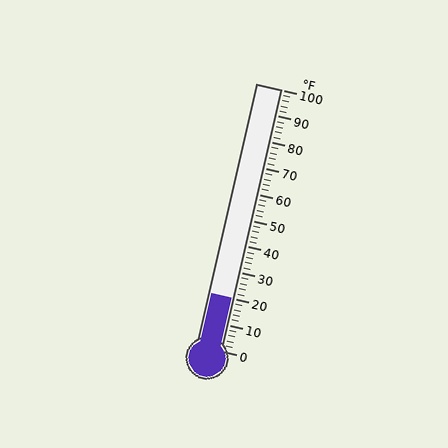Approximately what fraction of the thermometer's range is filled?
The thermometer is filled to approximately 20% of its range.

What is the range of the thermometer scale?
The thermometer scale ranges from 0°F to 100°F.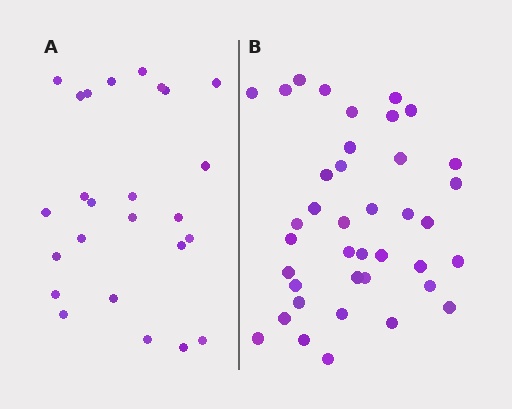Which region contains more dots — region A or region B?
Region B (the right region) has more dots.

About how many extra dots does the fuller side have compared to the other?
Region B has approximately 15 more dots than region A.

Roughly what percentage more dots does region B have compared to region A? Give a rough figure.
About 55% more.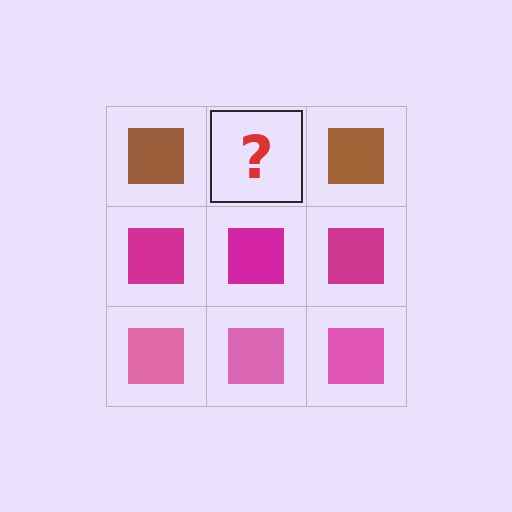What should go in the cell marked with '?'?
The missing cell should contain a brown square.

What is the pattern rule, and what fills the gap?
The rule is that each row has a consistent color. The gap should be filled with a brown square.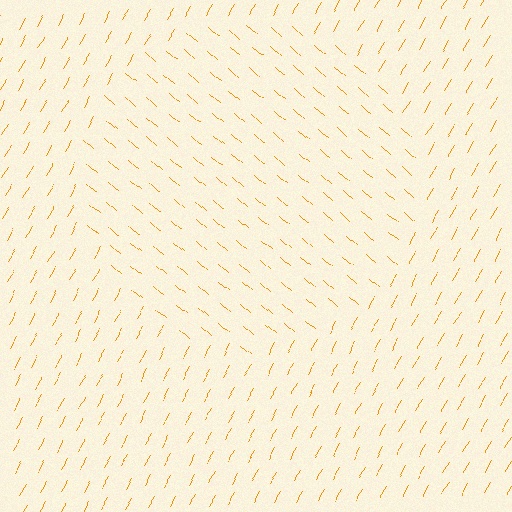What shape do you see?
I see a circle.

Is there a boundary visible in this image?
Yes, there is a texture boundary formed by a change in line orientation.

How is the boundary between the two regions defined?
The boundary is defined purely by a change in line orientation (approximately 79 degrees difference). All lines are the same color and thickness.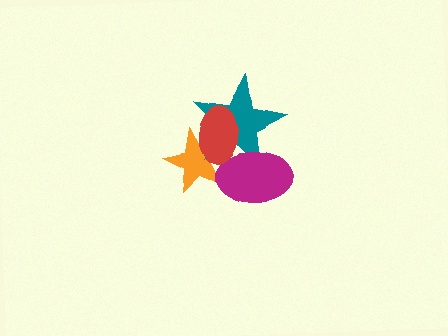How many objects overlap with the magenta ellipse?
3 objects overlap with the magenta ellipse.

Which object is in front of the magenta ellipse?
The red ellipse is in front of the magenta ellipse.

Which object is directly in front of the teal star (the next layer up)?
The magenta ellipse is directly in front of the teal star.